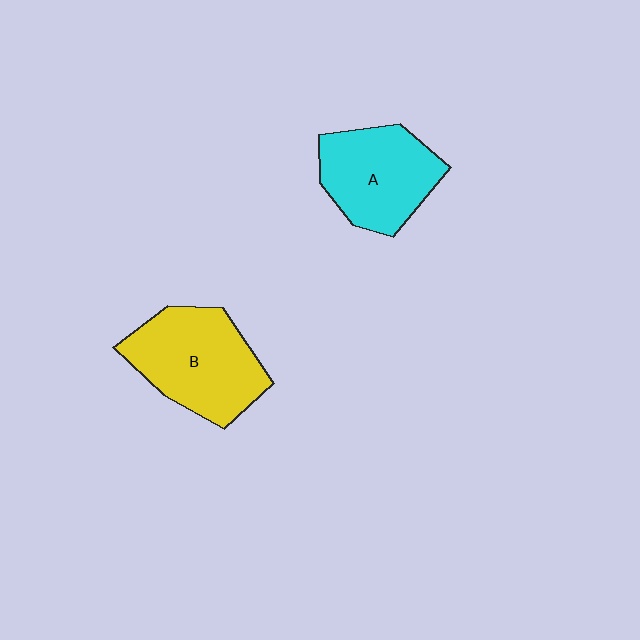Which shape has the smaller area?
Shape A (cyan).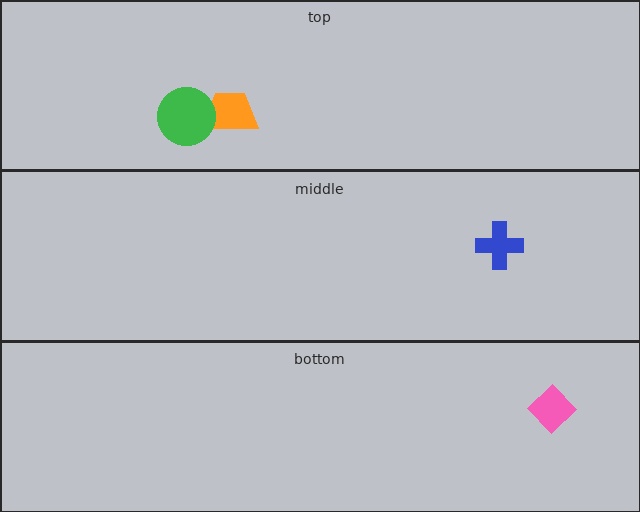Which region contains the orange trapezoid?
The top region.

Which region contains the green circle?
The top region.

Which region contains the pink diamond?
The bottom region.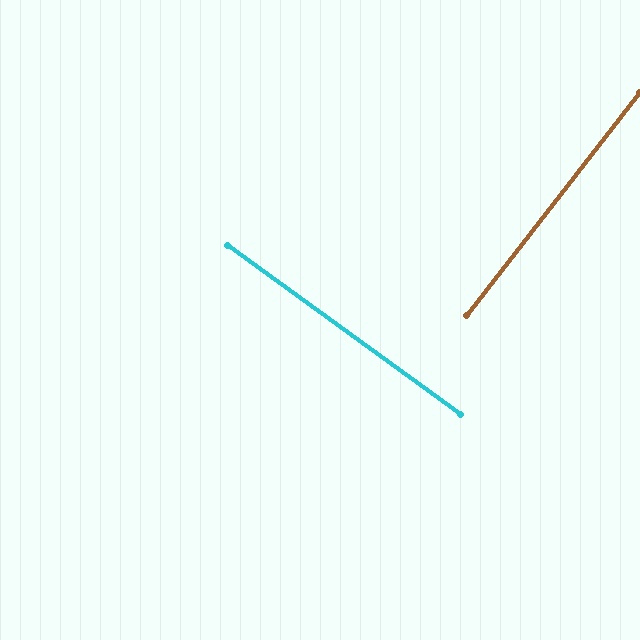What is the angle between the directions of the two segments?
Approximately 88 degrees.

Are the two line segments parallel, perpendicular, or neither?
Perpendicular — they meet at approximately 88°.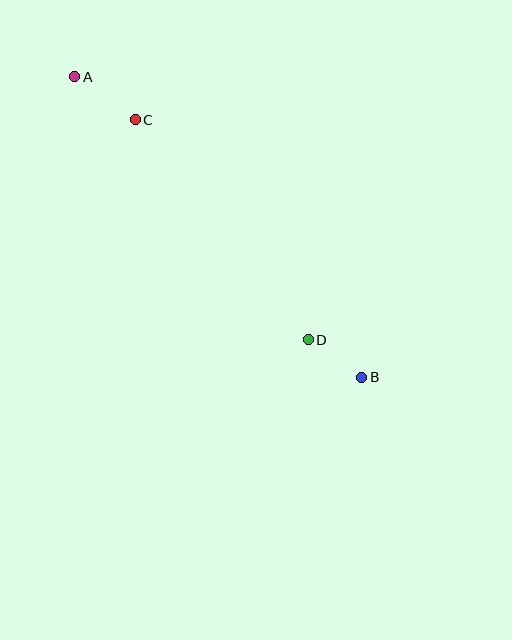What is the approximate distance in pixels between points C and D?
The distance between C and D is approximately 280 pixels.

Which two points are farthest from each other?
Points A and B are farthest from each other.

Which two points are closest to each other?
Points B and D are closest to each other.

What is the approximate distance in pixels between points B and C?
The distance between B and C is approximately 343 pixels.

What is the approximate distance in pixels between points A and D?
The distance between A and D is approximately 351 pixels.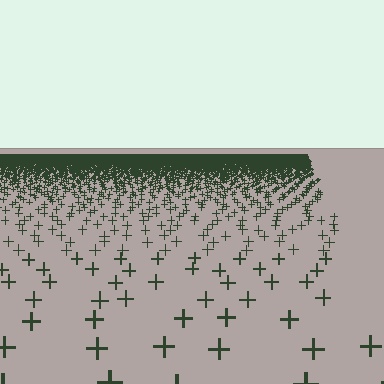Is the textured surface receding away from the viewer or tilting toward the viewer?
The surface is receding away from the viewer. Texture elements get smaller and denser toward the top.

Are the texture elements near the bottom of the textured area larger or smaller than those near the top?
Larger. Near the bottom, elements are closer to the viewer and appear at a bigger on-screen size.